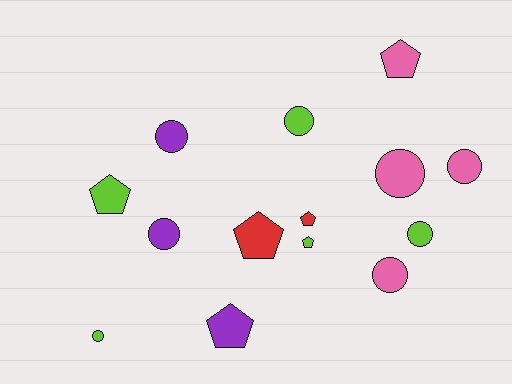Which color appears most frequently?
Lime, with 5 objects.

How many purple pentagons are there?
There is 1 purple pentagon.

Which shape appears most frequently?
Circle, with 8 objects.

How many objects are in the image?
There are 14 objects.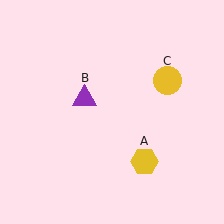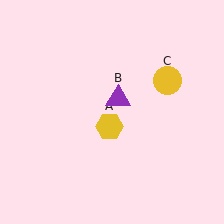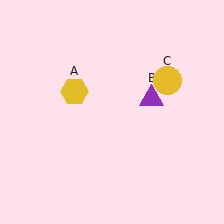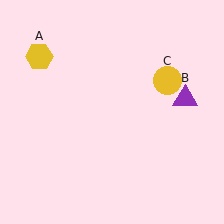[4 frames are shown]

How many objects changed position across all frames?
2 objects changed position: yellow hexagon (object A), purple triangle (object B).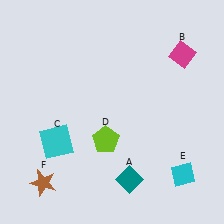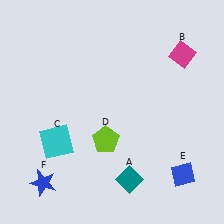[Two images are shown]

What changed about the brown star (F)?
In Image 1, F is brown. In Image 2, it changed to blue.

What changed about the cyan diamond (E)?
In Image 1, E is cyan. In Image 2, it changed to blue.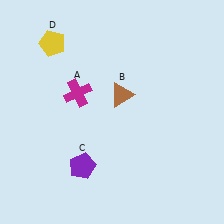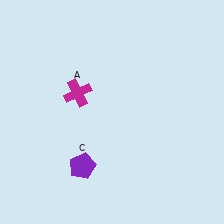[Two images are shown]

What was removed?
The yellow pentagon (D), the brown triangle (B) were removed in Image 2.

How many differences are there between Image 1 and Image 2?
There are 2 differences between the two images.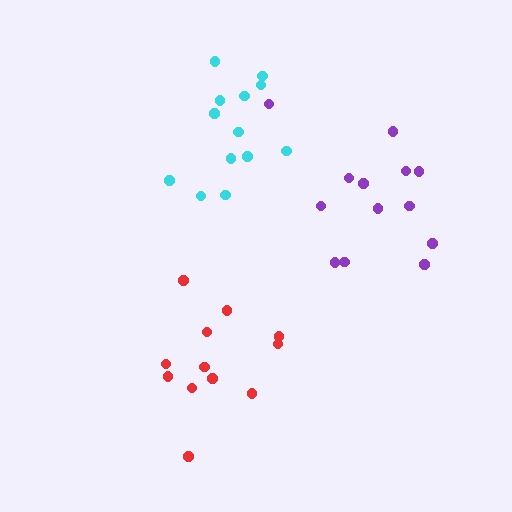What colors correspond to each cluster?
The clusters are colored: purple, cyan, red.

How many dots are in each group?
Group 1: 13 dots, Group 2: 13 dots, Group 3: 12 dots (38 total).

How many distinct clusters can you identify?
There are 3 distinct clusters.